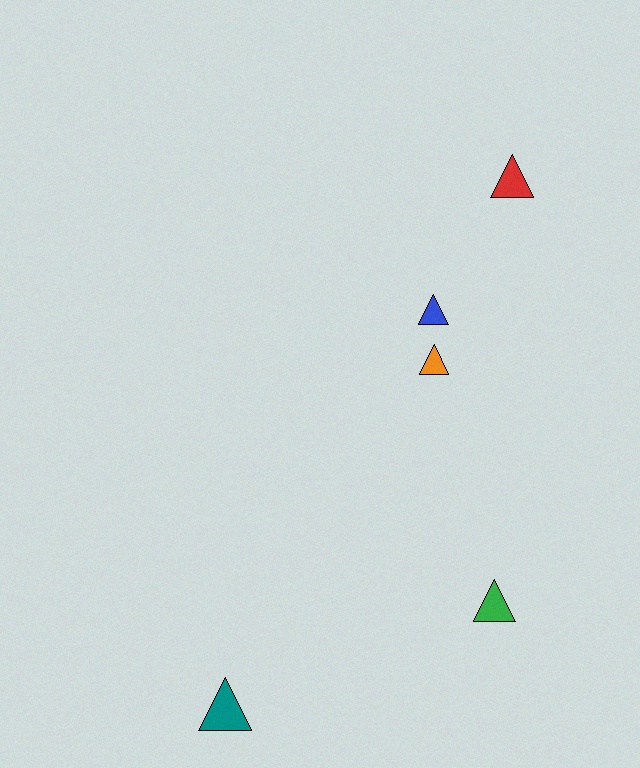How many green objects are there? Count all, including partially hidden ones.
There is 1 green object.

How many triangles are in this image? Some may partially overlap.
There are 5 triangles.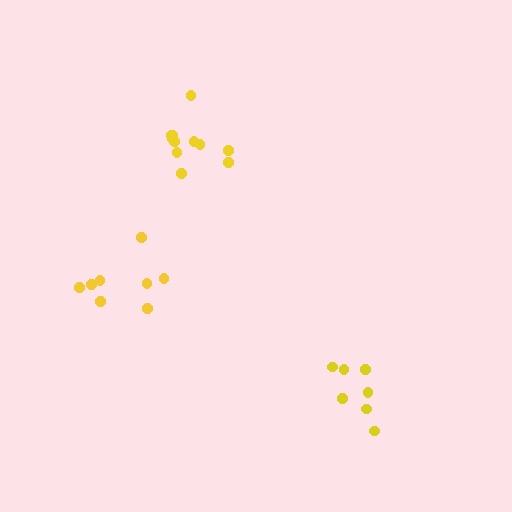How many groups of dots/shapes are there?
There are 3 groups.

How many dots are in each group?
Group 1: 7 dots, Group 2: 8 dots, Group 3: 11 dots (26 total).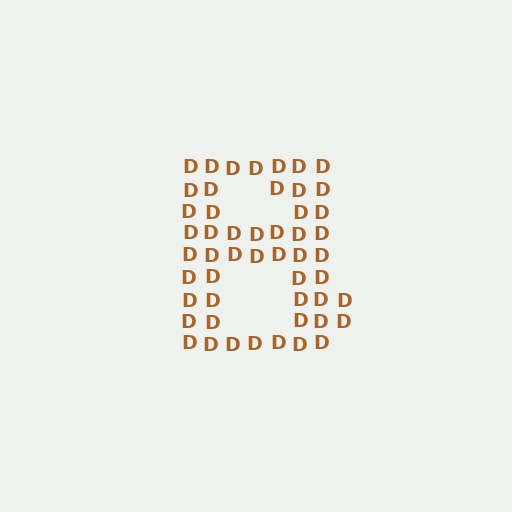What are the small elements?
The small elements are letter D's.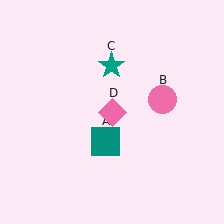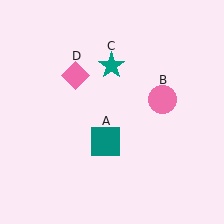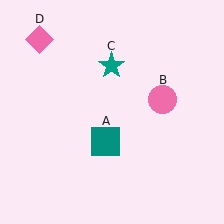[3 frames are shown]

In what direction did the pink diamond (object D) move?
The pink diamond (object D) moved up and to the left.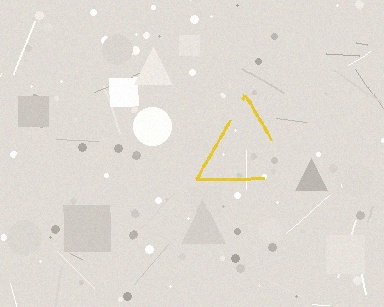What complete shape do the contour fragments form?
The contour fragments form a triangle.